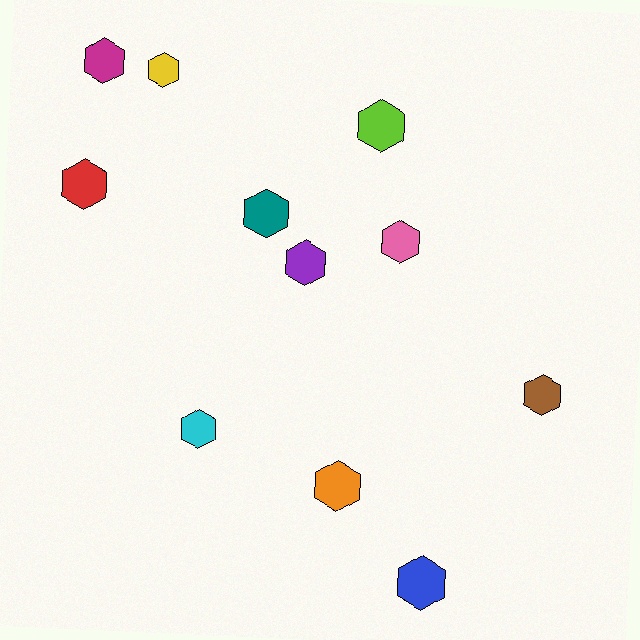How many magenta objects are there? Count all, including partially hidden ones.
There is 1 magenta object.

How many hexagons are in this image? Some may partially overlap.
There are 11 hexagons.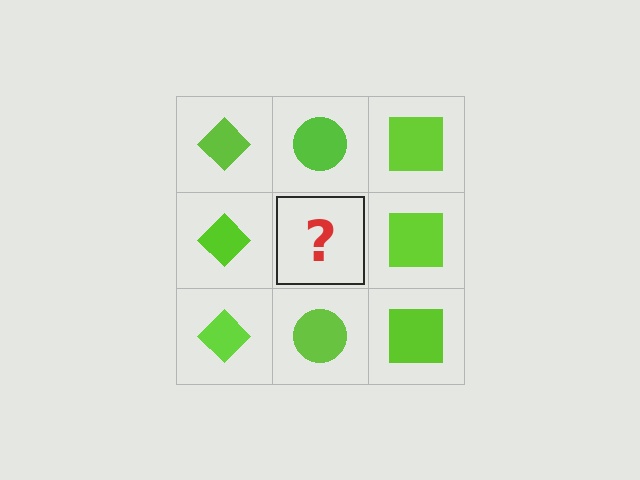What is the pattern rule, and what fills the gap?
The rule is that each column has a consistent shape. The gap should be filled with a lime circle.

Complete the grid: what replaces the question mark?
The question mark should be replaced with a lime circle.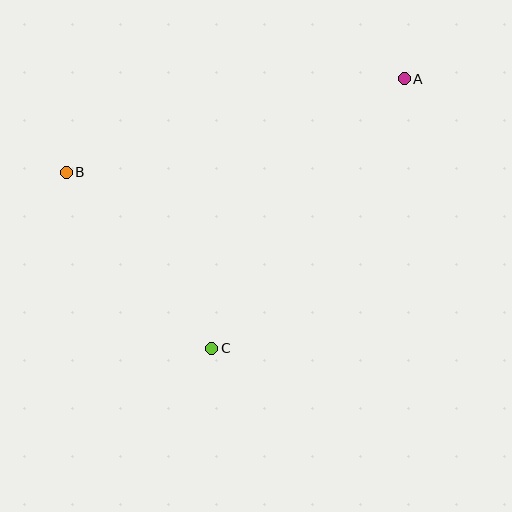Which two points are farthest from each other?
Points A and B are farthest from each other.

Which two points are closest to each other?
Points B and C are closest to each other.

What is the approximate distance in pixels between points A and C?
The distance between A and C is approximately 331 pixels.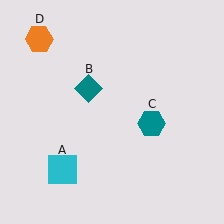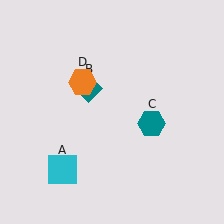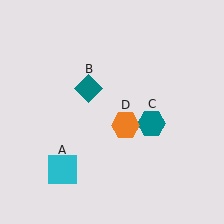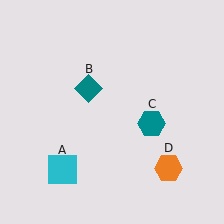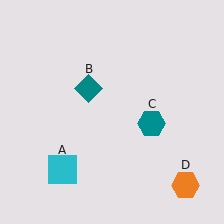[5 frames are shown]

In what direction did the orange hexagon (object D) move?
The orange hexagon (object D) moved down and to the right.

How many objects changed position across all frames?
1 object changed position: orange hexagon (object D).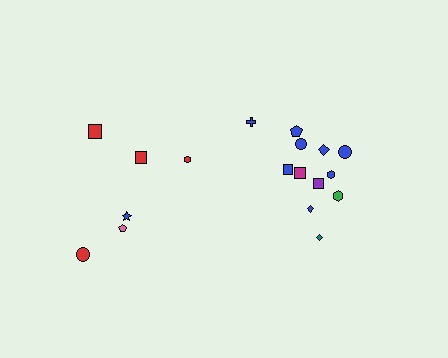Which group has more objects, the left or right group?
The right group.